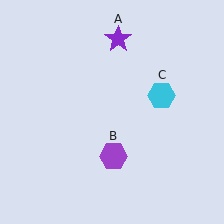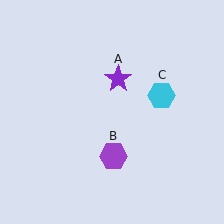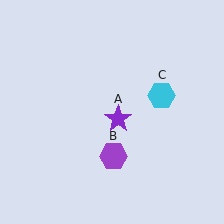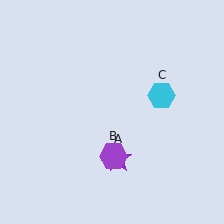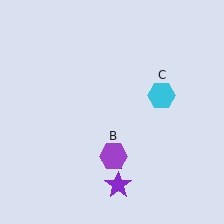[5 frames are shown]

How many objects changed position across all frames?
1 object changed position: purple star (object A).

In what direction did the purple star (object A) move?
The purple star (object A) moved down.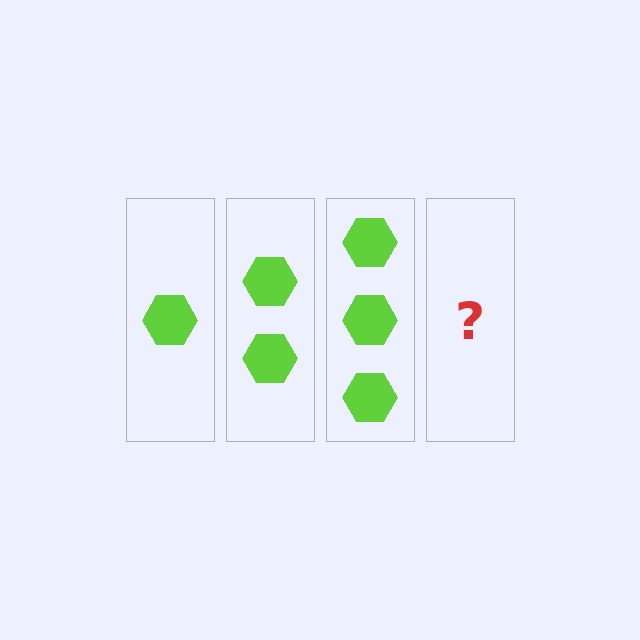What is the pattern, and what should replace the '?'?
The pattern is that each step adds one more hexagon. The '?' should be 4 hexagons.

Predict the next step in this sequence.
The next step is 4 hexagons.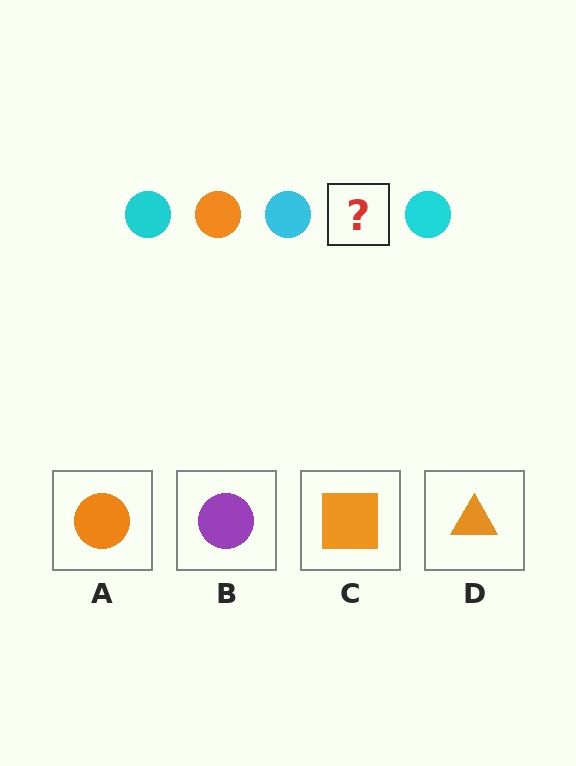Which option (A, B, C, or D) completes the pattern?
A.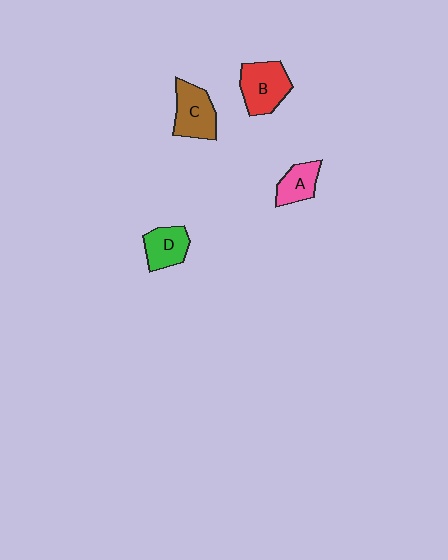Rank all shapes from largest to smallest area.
From largest to smallest: B (red), C (brown), D (green), A (pink).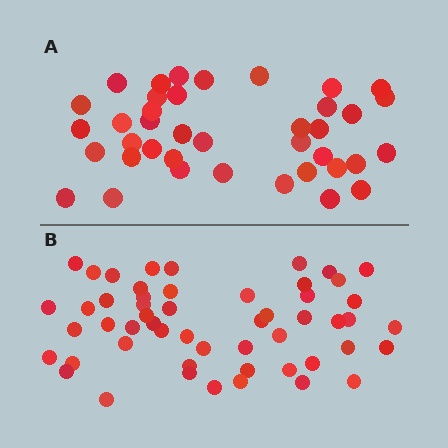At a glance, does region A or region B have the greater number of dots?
Region B (the bottom region) has more dots.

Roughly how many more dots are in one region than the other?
Region B has approximately 15 more dots than region A.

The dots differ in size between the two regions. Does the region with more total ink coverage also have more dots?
No. Region A has more total ink coverage because its dots are larger, but region B actually contains more individual dots. Total area can be misleading — the number of items is what matters here.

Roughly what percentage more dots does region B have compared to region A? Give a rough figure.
About 35% more.